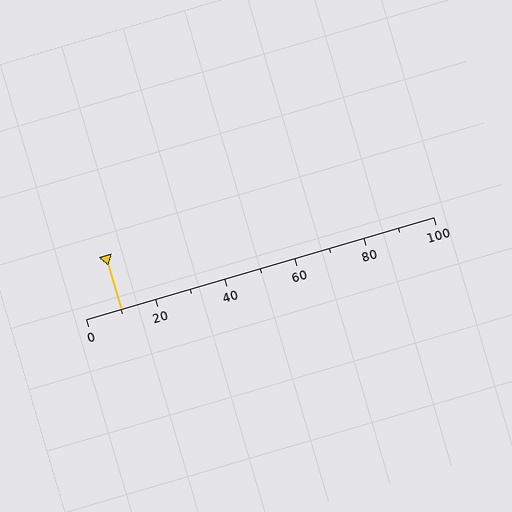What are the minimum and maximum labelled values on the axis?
The axis runs from 0 to 100.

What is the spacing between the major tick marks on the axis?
The major ticks are spaced 20 apart.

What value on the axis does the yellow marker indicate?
The marker indicates approximately 10.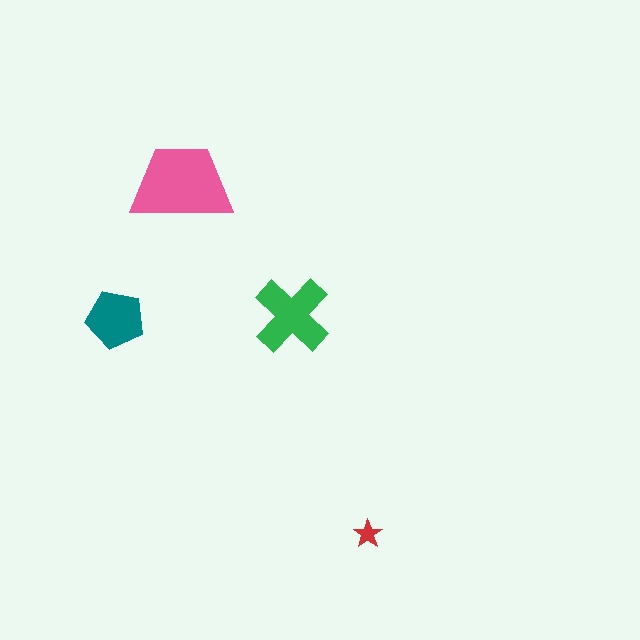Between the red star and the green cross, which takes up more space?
The green cross.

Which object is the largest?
The pink trapezoid.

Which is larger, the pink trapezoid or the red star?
The pink trapezoid.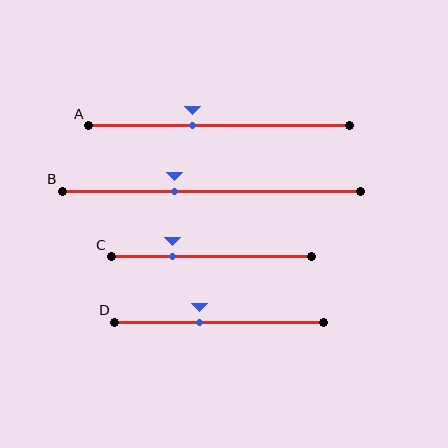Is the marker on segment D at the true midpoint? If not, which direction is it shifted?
No, the marker on segment D is shifted to the left by about 9% of the segment length.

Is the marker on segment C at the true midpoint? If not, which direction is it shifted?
No, the marker on segment C is shifted to the left by about 20% of the segment length.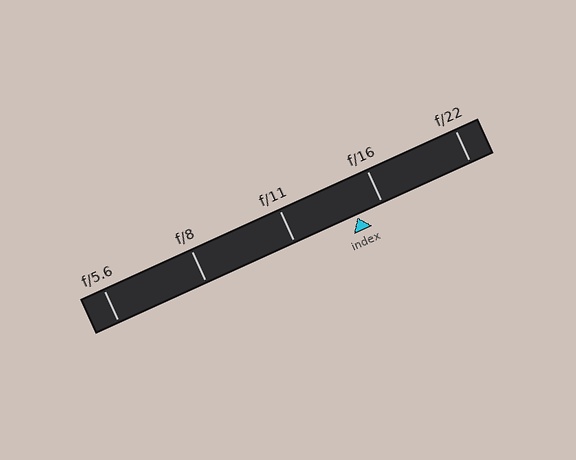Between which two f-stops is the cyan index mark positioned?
The index mark is between f/11 and f/16.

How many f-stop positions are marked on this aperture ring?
There are 5 f-stop positions marked.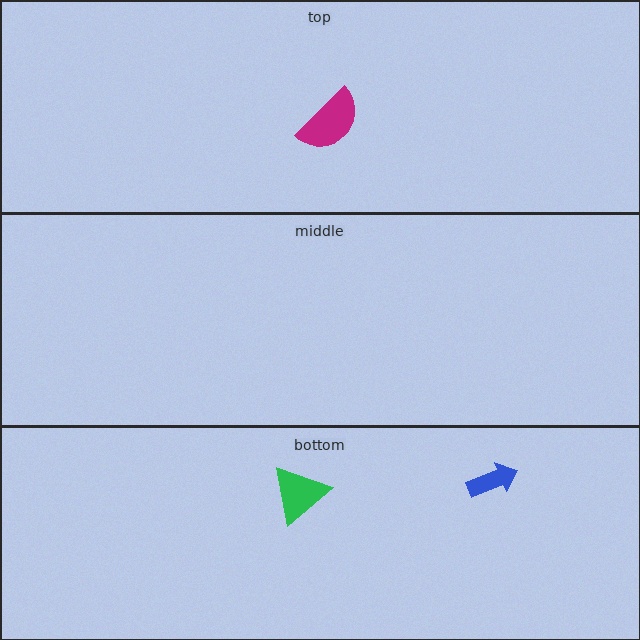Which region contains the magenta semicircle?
The top region.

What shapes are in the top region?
The magenta semicircle.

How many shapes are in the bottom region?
2.